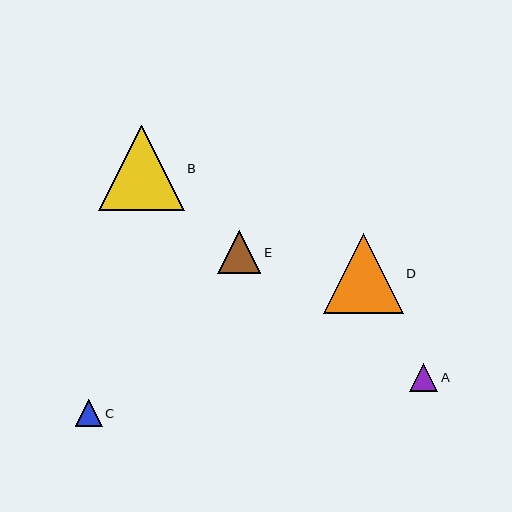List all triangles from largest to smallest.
From largest to smallest: B, D, E, A, C.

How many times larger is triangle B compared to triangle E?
Triangle B is approximately 2.0 times the size of triangle E.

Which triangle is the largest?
Triangle B is the largest with a size of approximately 86 pixels.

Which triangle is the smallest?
Triangle C is the smallest with a size of approximately 27 pixels.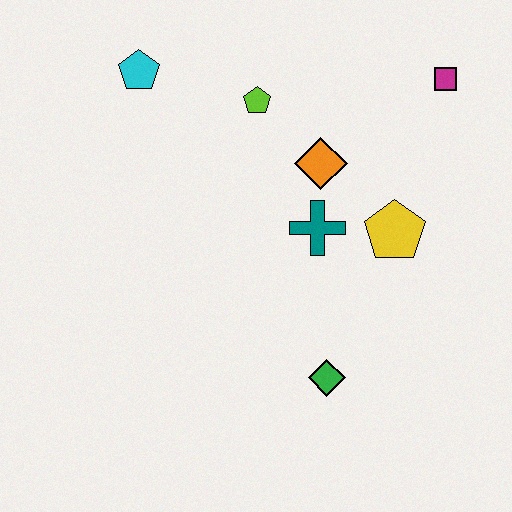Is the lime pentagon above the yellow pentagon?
Yes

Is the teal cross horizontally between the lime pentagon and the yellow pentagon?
Yes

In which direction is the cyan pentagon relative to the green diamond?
The cyan pentagon is above the green diamond.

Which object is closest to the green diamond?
The teal cross is closest to the green diamond.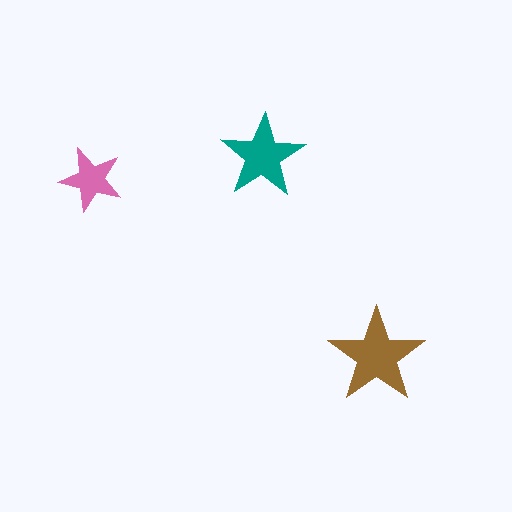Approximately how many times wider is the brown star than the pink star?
About 1.5 times wider.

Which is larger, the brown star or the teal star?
The brown one.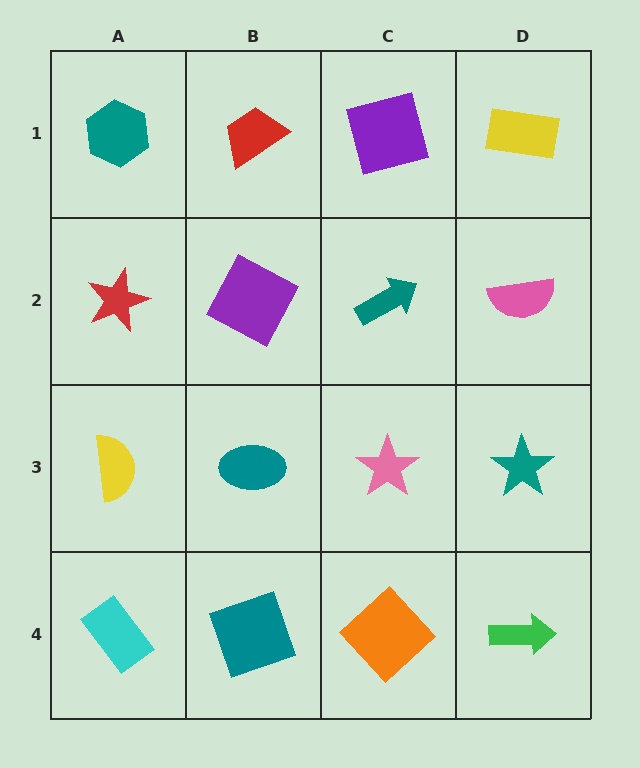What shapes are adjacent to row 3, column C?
A teal arrow (row 2, column C), an orange diamond (row 4, column C), a teal ellipse (row 3, column B), a teal star (row 3, column D).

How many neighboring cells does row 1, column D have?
2.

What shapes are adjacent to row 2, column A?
A teal hexagon (row 1, column A), a yellow semicircle (row 3, column A), a purple square (row 2, column B).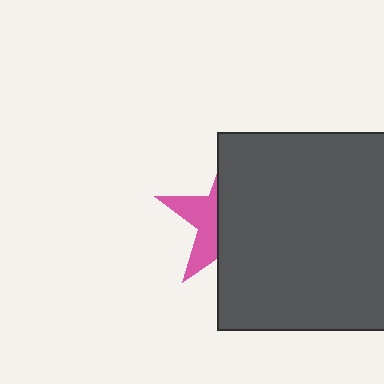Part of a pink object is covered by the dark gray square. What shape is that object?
It is a star.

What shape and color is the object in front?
The object in front is a dark gray square.